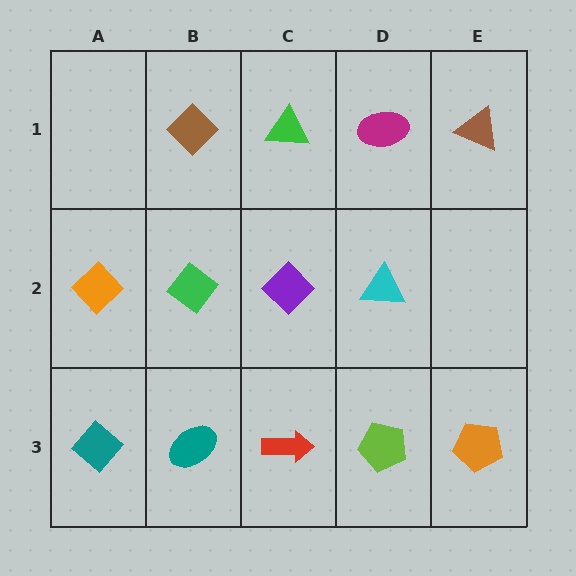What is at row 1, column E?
A brown triangle.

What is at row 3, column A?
A teal diamond.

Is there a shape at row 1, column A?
No, that cell is empty.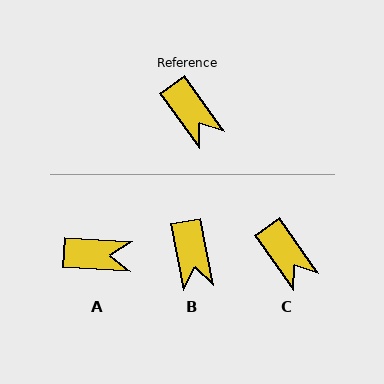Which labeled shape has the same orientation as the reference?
C.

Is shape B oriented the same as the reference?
No, it is off by about 25 degrees.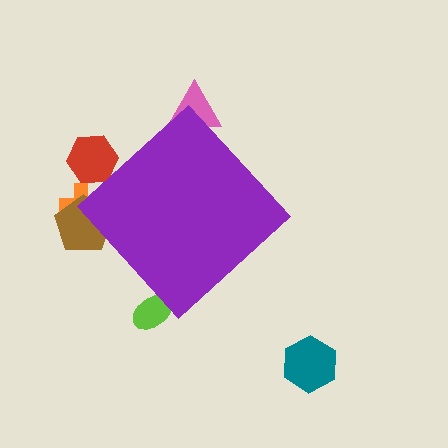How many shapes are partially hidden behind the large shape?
5 shapes are partially hidden.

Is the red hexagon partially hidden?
Yes, the red hexagon is partially hidden behind the purple diamond.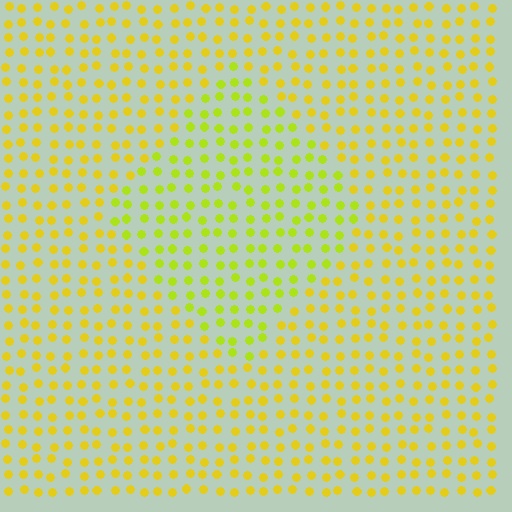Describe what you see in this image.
The image is filled with small yellow elements in a uniform arrangement. A diamond-shaped region is visible where the elements are tinted to a slightly different hue, forming a subtle color boundary.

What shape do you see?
I see a diamond.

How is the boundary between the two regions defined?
The boundary is defined purely by a slight shift in hue (about 24 degrees). Spacing, size, and orientation are identical on both sides.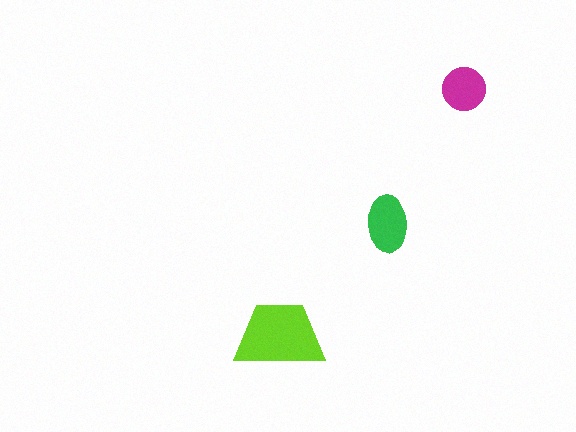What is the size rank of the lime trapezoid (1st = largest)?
1st.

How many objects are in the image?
There are 3 objects in the image.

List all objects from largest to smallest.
The lime trapezoid, the green ellipse, the magenta circle.